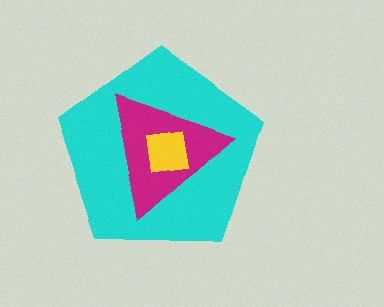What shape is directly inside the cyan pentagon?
The magenta triangle.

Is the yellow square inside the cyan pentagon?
Yes.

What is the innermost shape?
The yellow square.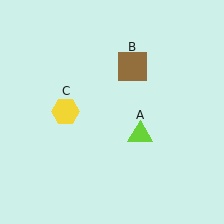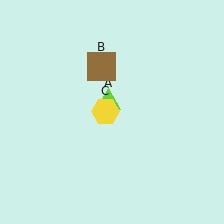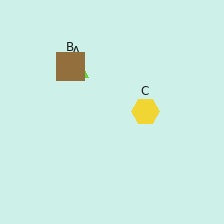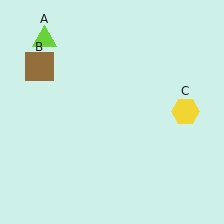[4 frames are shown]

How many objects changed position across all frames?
3 objects changed position: lime triangle (object A), brown square (object B), yellow hexagon (object C).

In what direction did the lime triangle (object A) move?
The lime triangle (object A) moved up and to the left.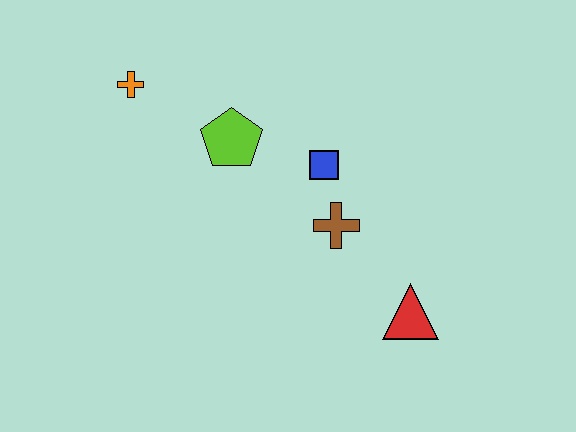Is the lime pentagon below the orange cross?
Yes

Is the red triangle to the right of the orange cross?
Yes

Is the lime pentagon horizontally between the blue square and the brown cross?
No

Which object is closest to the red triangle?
The brown cross is closest to the red triangle.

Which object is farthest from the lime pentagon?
The red triangle is farthest from the lime pentagon.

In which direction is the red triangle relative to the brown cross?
The red triangle is below the brown cross.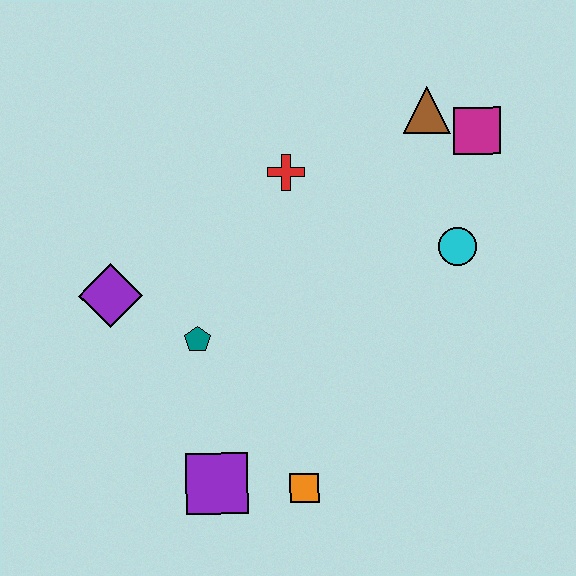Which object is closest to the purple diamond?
The teal pentagon is closest to the purple diamond.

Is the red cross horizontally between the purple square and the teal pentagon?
No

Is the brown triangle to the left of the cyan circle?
Yes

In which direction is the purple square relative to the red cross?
The purple square is below the red cross.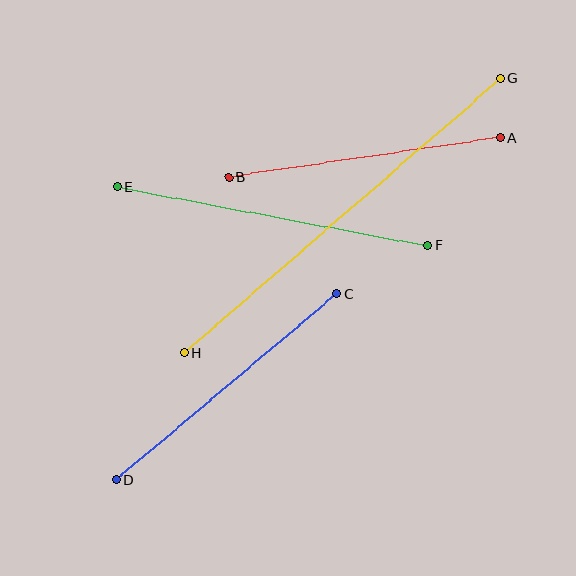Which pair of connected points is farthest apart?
Points G and H are farthest apart.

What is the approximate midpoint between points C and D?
The midpoint is at approximately (226, 387) pixels.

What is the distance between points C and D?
The distance is approximately 289 pixels.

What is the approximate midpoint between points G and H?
The midpoint is at approximately (342, 216) pixels.